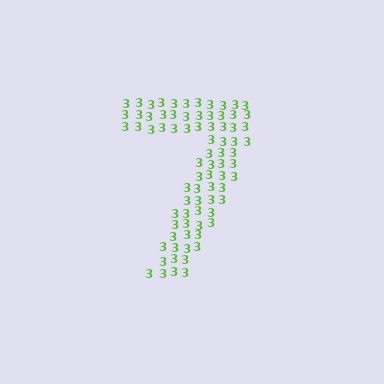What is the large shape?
The large shape is the digit 7.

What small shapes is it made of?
It is made of small digit 3's.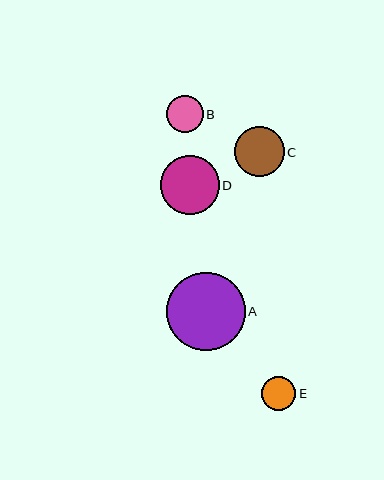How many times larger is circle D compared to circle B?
Circle D is approximately 1.6 times the size of circle B.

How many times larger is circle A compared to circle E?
Circle A is approximately 2.3 times the size of circle E.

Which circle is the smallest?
Circle E is the smallest with a size of approximately 34 pixels.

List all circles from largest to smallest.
From largest to smallest: A, D, C, B, E.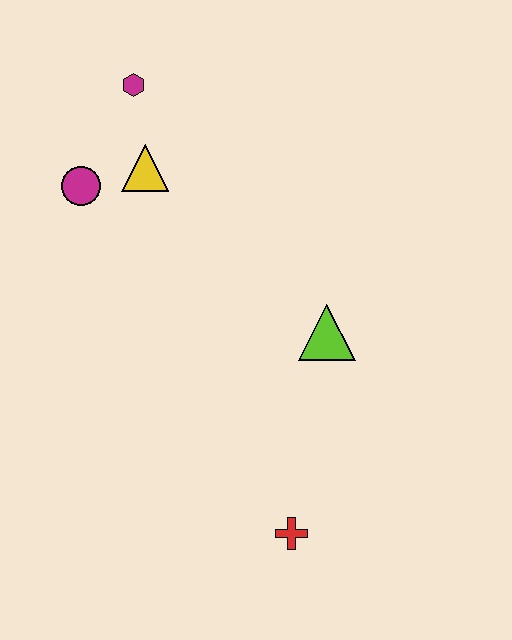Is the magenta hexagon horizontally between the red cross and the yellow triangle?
No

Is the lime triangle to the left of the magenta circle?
No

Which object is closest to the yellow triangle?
The magenta circle is closest to the yellow triangle.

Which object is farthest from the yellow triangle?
The red cross is farthest from the yellow triangle.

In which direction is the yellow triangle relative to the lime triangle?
The yellow triangle is to the left of the lime triangle.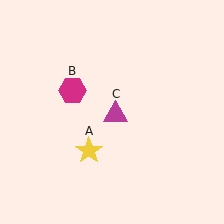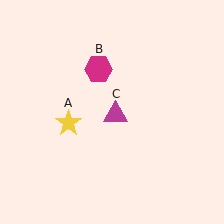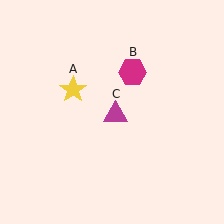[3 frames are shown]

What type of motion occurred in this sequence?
The yellow star (object A), magenta hexagon (object B) rotated clockwise around the center of the scene.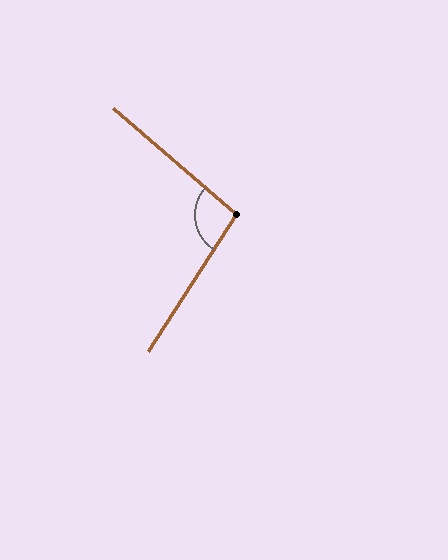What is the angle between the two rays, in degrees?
Approximately 98 degrees.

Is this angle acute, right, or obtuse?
It is obtuse.